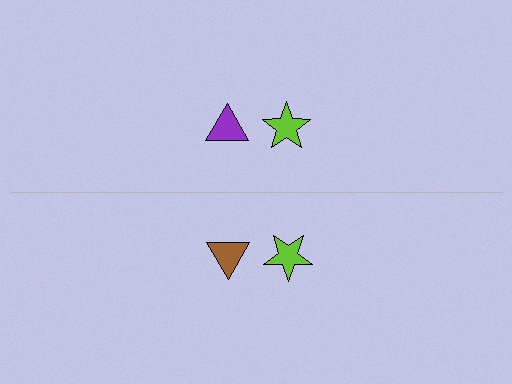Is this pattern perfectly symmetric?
No, the pattern is not perfectly symmetric. The brown triangle on the bottom side breaks the symmetry — its mirror counterpart is purple.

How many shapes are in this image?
There are 4 shapes in this image.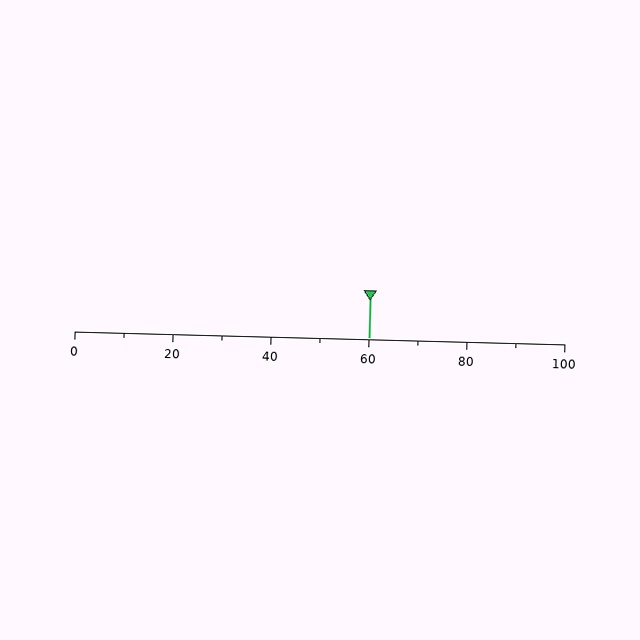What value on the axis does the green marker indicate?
The marker indicates approximately 60.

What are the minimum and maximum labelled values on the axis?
The axis runs from 0 to 100.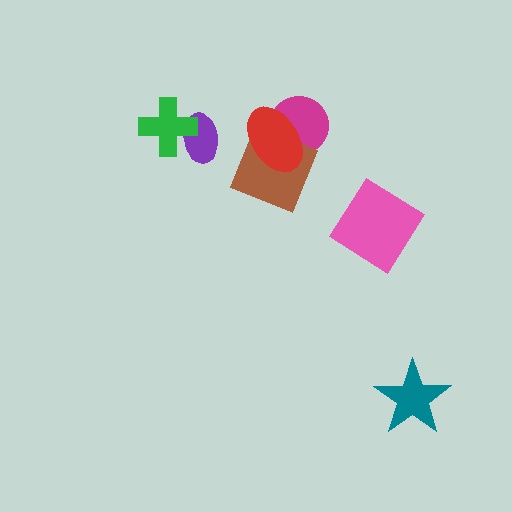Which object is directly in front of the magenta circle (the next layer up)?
The brown diamond is directly in front of the magenta circle.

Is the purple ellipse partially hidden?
Yes, it is partially covered by another shape.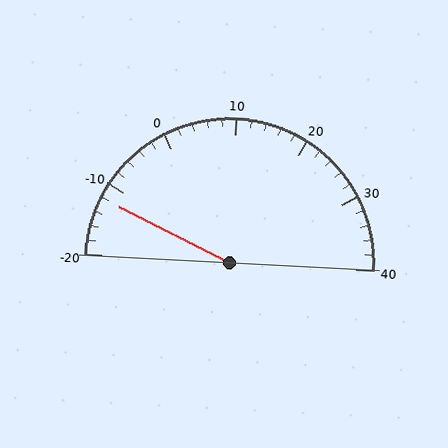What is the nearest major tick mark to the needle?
The nearest major tick mark is -10.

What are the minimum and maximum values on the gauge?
The gauge ranges from -20 to 40.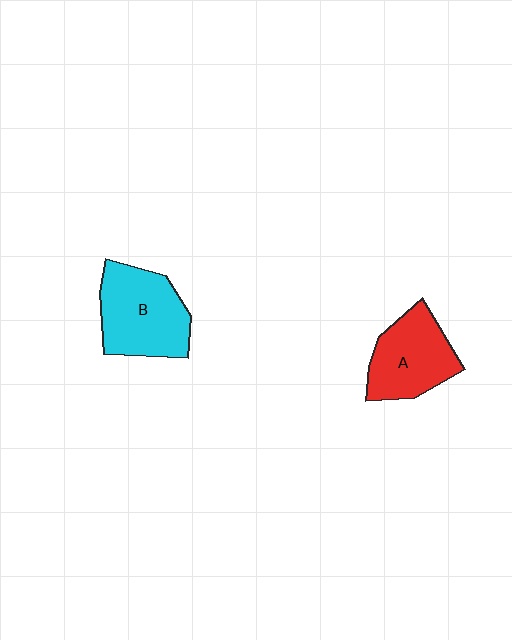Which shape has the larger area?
Shape B (cyan).